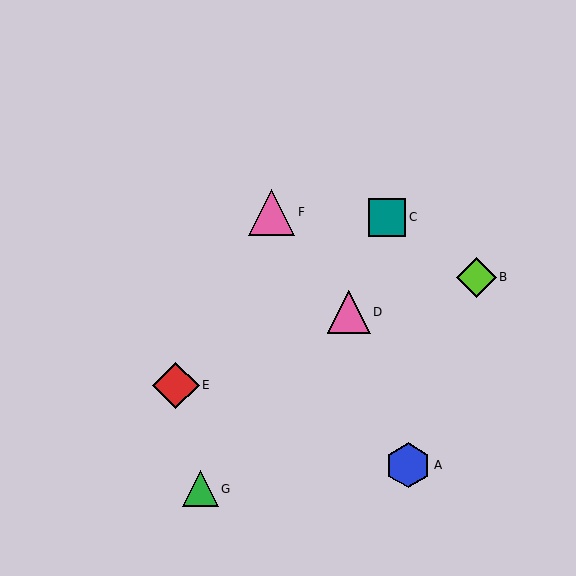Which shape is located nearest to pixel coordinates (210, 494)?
The green triangle (labeled G) at (200, 489) is nearest to that location.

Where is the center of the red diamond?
The center of the red diamond is at (176, 385).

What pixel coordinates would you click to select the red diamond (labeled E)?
Click at (176, 385) to select the red diamond E.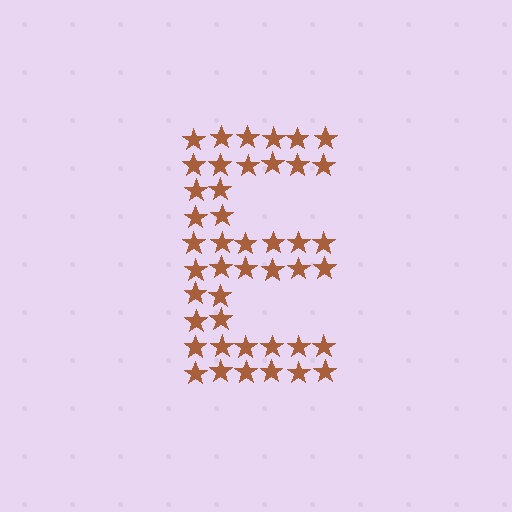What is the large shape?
The large shape is the letter E.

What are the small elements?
The small elements are stars.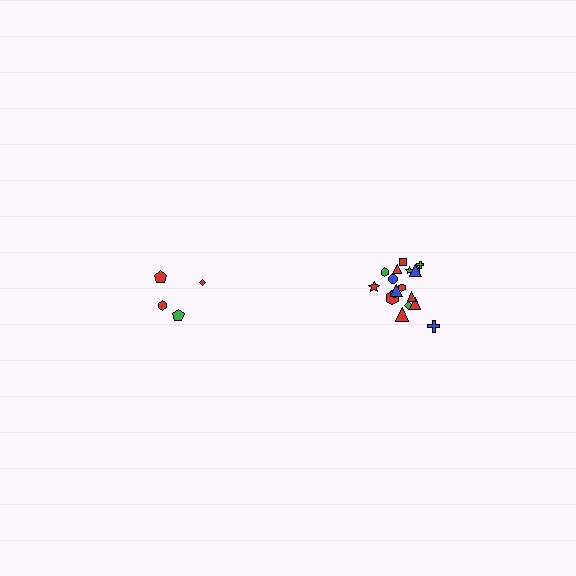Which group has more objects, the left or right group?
The right group.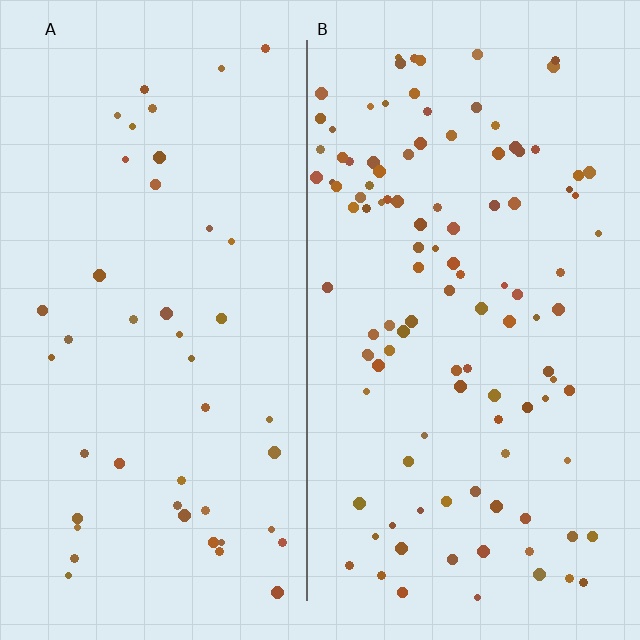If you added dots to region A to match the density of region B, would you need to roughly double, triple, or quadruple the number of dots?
Approximately double.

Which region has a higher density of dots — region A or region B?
B (the right).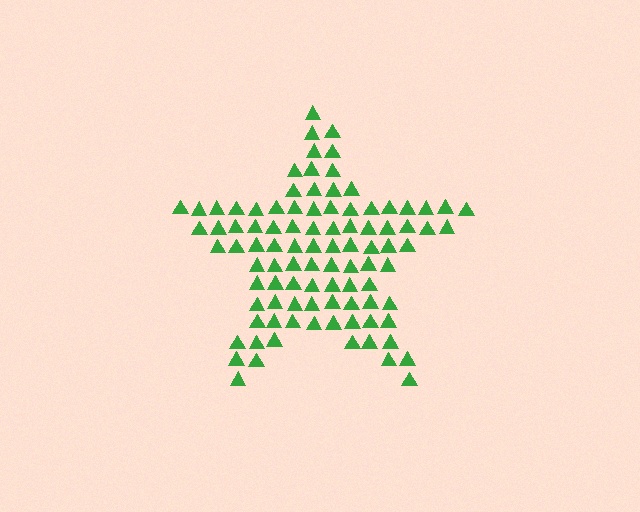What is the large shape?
The large shape is a star.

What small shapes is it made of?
It is made of small triangles.